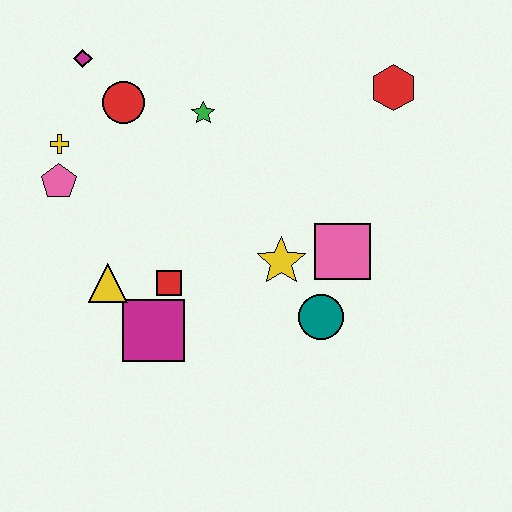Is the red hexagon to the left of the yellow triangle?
No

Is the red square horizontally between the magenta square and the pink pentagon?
No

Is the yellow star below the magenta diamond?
Yes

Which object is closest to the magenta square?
The red square is closest to the magenta square.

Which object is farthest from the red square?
The red hexagon is farthest from the red square.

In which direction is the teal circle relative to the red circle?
The teal circle is below the red circle.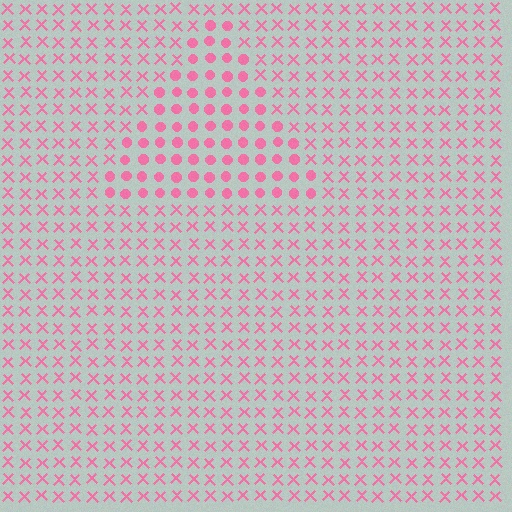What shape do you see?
I see a triangle.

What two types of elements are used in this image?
The image uses circles inside the triangle region and X marks outside it.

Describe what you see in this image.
The image is filled with small pink elements arranged in a uniform grid. A triangle-shaped region contains circles, while the surrounding area contains X marks. The boundary is defined purely by the change in element shape.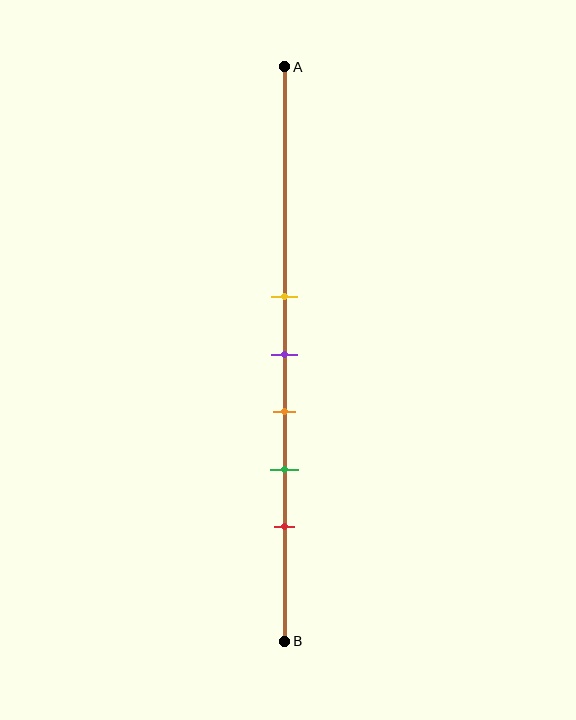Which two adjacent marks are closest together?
The yellow and purple marks are the closest adjacent pair.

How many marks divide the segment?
There are 5 marks dividing the segment.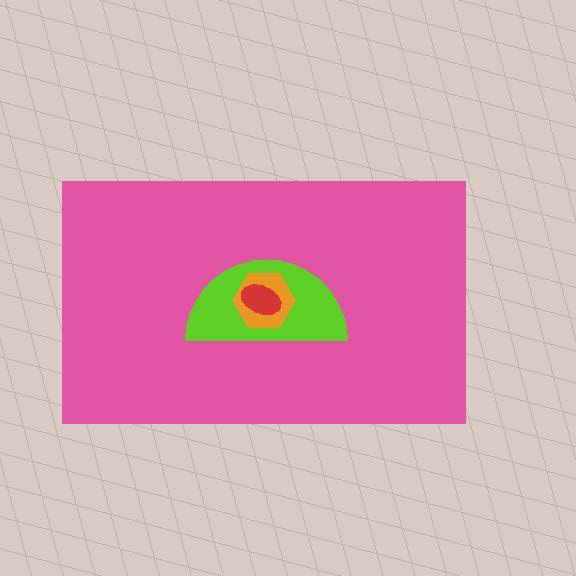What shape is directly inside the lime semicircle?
The orange hexagon.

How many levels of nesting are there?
4.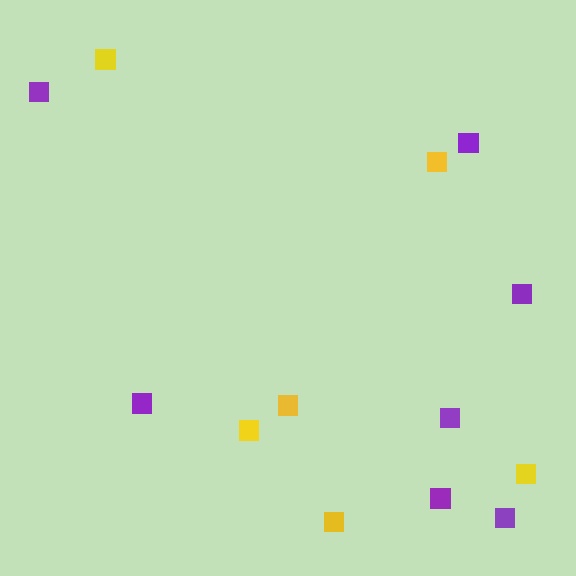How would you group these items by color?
There are 2 groups: one group of yellow squares (6) and one group of purple squares (7).